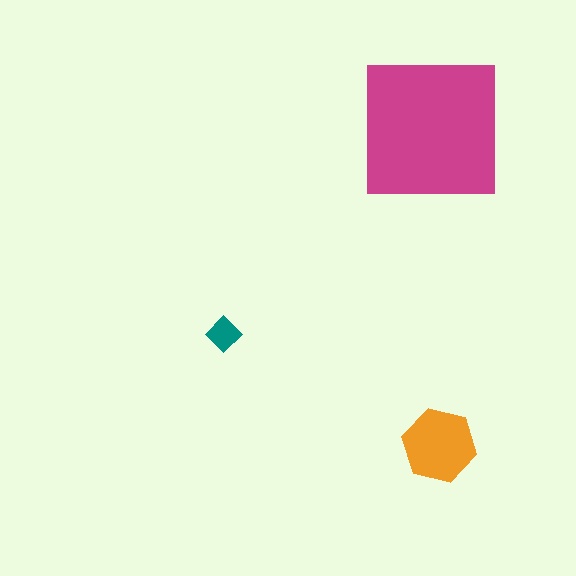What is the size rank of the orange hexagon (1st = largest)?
2nd.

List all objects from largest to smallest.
The magenta square, the orange hexagon, the teal diamond.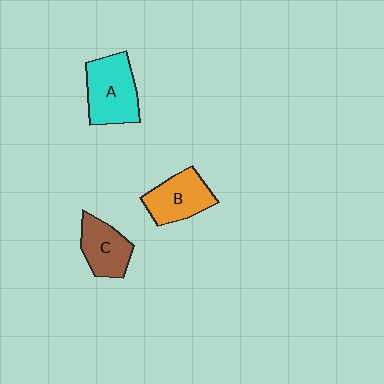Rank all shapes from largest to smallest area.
From largest to smallest: A (cyan), B (orange), C (brown).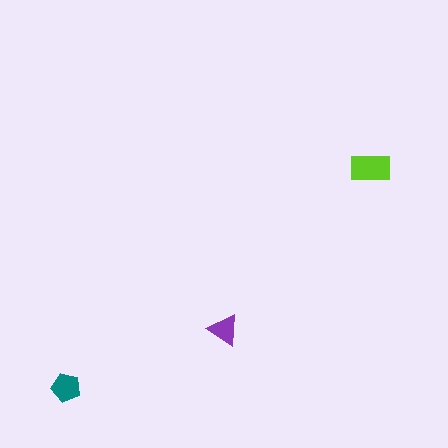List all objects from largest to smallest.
The lime rectangle, the teal pentagon, the purple triangle.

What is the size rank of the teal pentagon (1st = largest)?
2nd.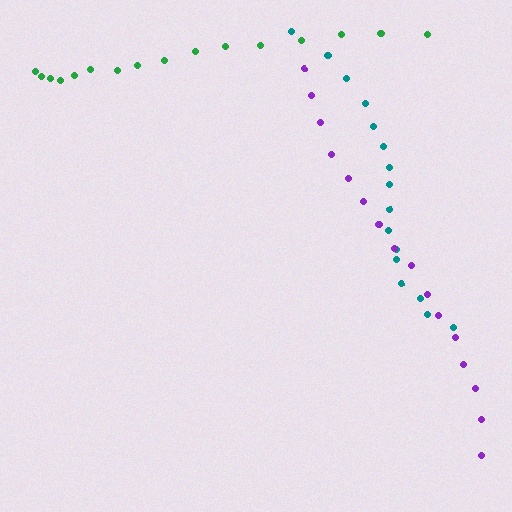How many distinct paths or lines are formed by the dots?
There are 3 distinct paths.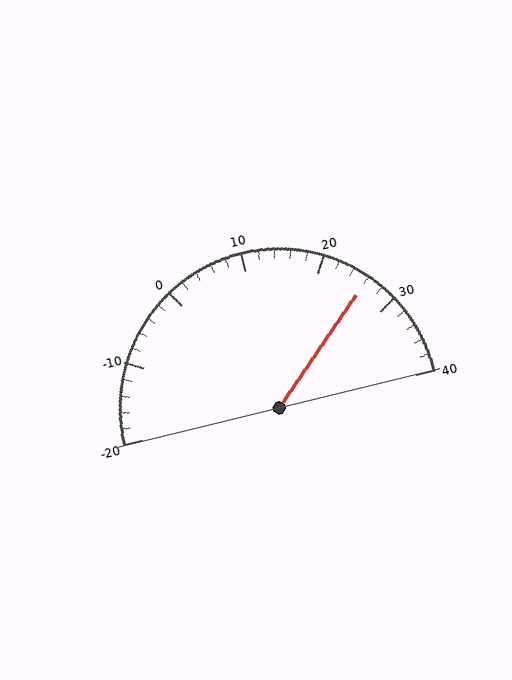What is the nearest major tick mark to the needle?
The nearest major tick mark is 30.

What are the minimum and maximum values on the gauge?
The gauge ranges from -20 to 40.